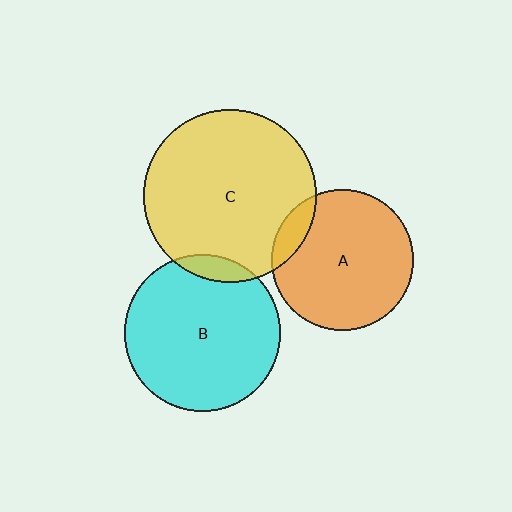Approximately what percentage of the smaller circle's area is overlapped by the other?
Approximately 5%.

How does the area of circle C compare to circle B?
Approximately 1.2 times.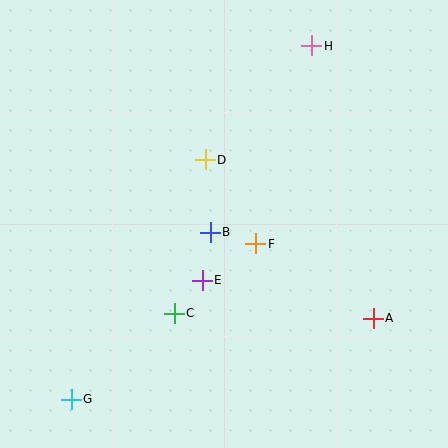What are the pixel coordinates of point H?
Point H is at (312, 46).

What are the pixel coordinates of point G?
Point G is at (71, 399).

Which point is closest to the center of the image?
Point B at (210, 232) is closest to the center.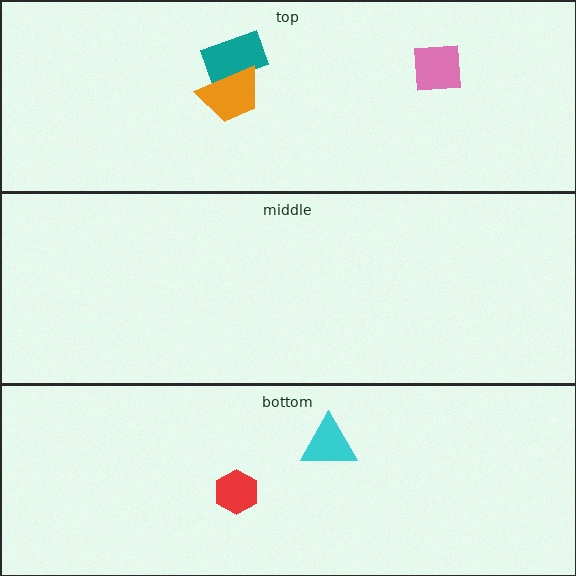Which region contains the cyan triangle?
The bottom region.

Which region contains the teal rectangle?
The top region.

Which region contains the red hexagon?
The bottom region.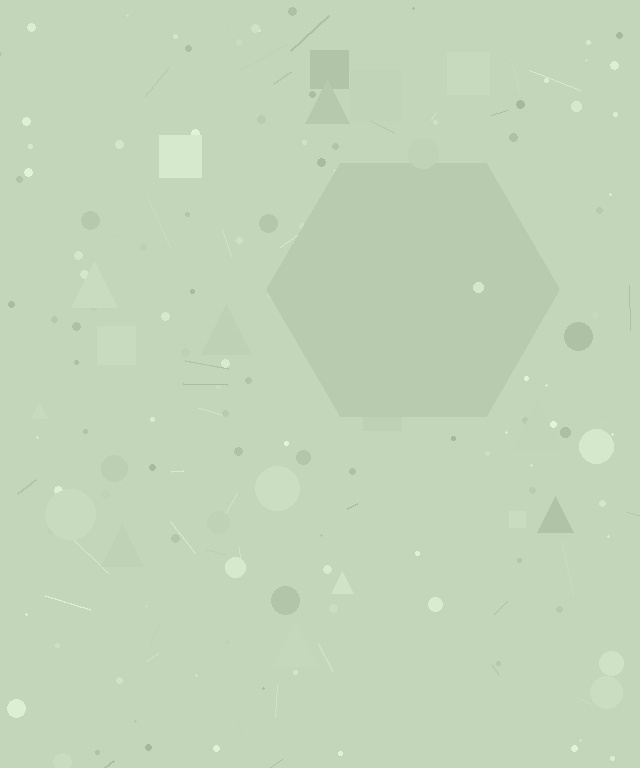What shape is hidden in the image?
A hexagon is hidden in the image.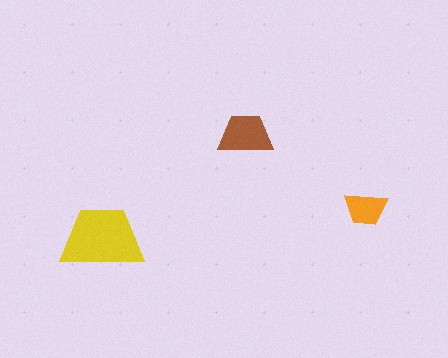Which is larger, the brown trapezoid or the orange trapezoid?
The brown one.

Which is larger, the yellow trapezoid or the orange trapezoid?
The yellow one.